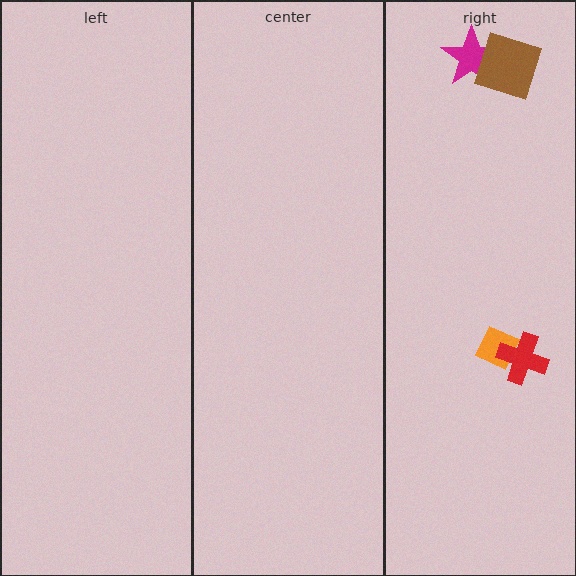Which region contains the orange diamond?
The right region.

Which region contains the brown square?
The right region.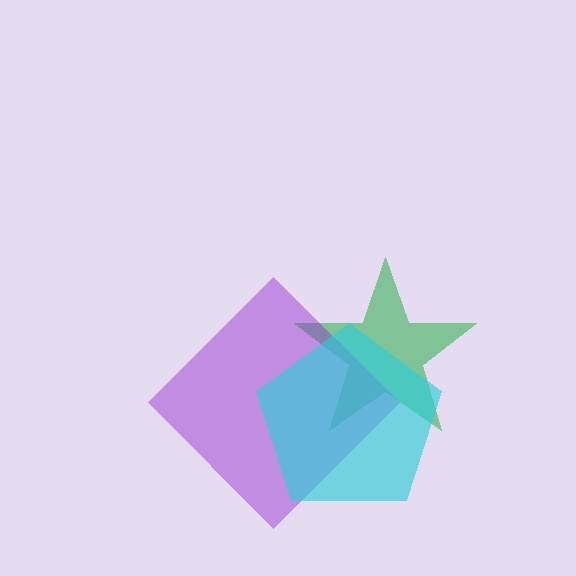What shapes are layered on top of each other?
The layered shapes are: a green star, a purple diamond, a cyan pentagon.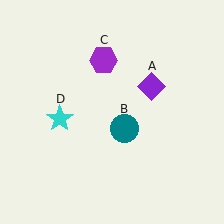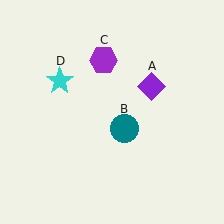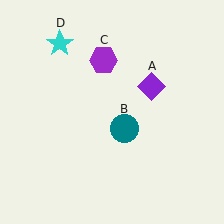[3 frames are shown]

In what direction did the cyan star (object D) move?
The cyan star (object D) moved up.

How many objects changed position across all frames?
1 object changed position: cyan star (object D).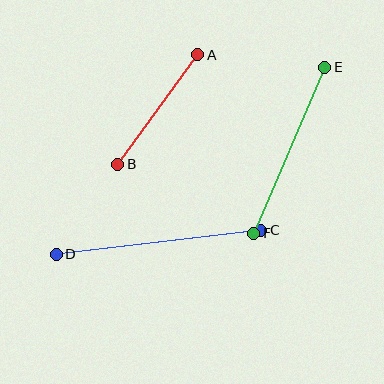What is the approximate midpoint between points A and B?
The midpoint is at approximately (158, 109) pixels.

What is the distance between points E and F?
The distance is approximately 180 pixels.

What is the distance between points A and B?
The distance is approximately 136 pixels.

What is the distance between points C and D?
The distance is approximately 206 pixels.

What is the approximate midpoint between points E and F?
The midpoint is at approximately (289, 150) pixels.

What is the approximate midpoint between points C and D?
The midpoint is at approximately (158, 242) pixels.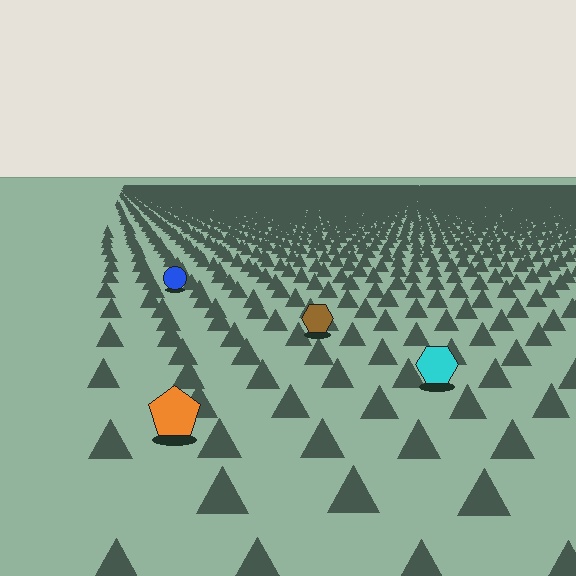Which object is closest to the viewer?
The orange pentagon is closest. The texture marks near it are larger and more spread out.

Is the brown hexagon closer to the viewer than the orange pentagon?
No. The orange pentagon is closer — you can tell from the texture gradient: the ground texture is coarser near it.